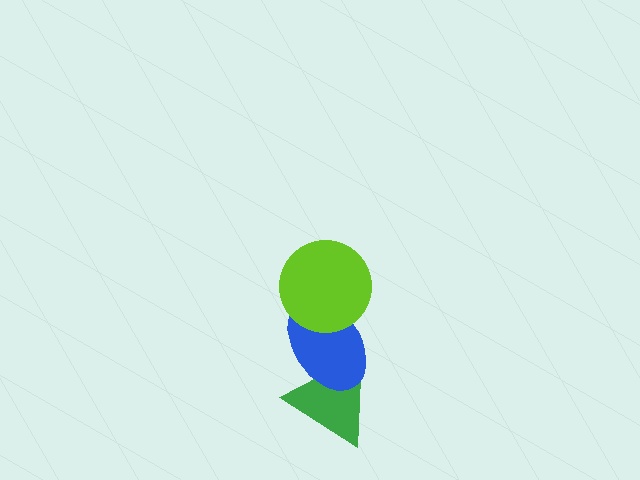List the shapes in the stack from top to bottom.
From top to bottom: the lime circle, the blue ellipse, the green triangle.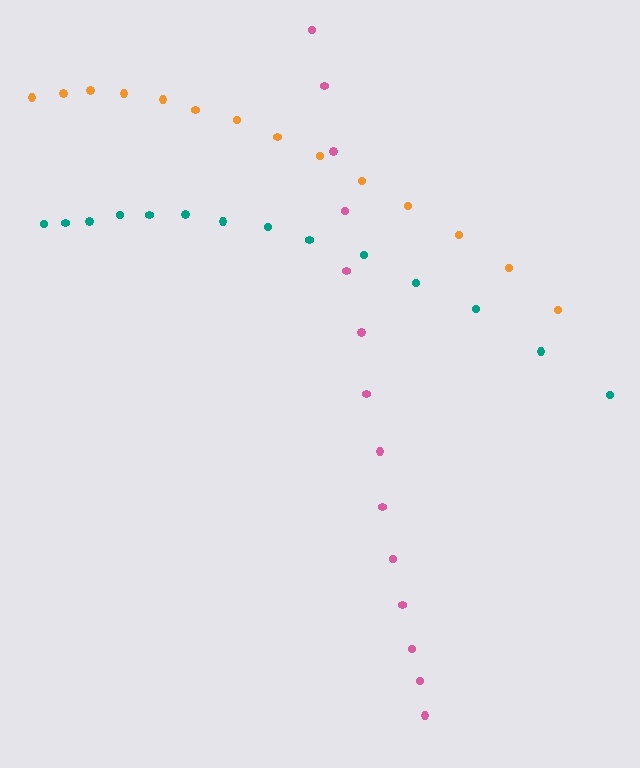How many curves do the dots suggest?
There are 3 distinct paths.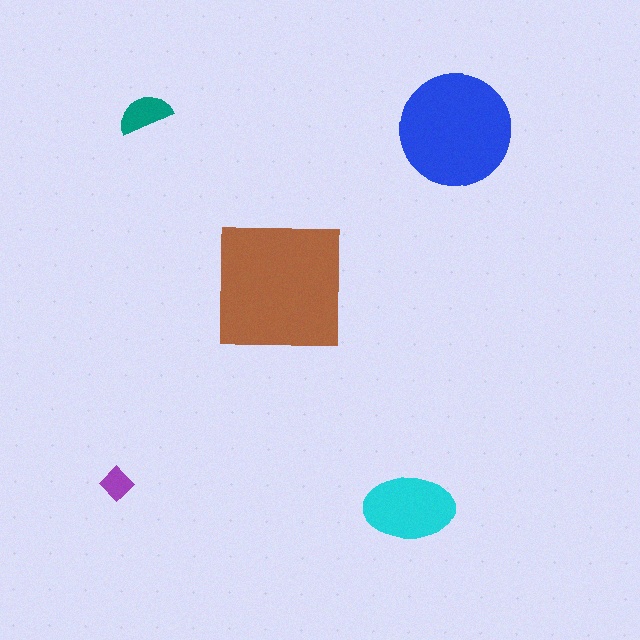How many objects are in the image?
There are 5 objects in the image.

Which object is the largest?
The brown square.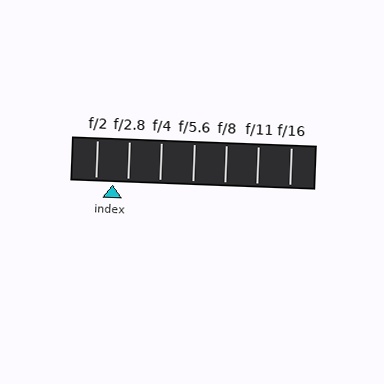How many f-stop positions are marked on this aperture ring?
There are 7 f-stop positions marked.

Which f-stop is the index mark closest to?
The index mark is closest to f/2.8.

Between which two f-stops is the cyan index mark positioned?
The index mark is between f/2 and f/2.8.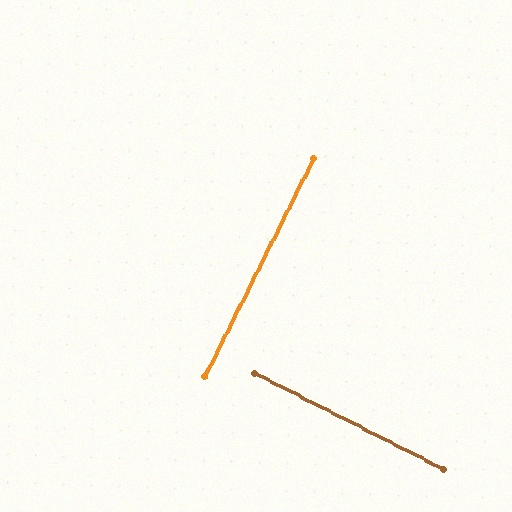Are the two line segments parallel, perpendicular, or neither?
Perpendicular — they meet at approximately 89°.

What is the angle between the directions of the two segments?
Approximately 89 degrees.